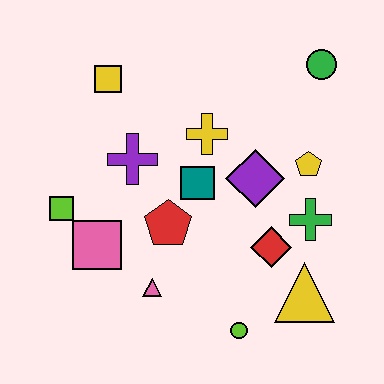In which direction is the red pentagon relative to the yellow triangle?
The red pentagon is to the left of the yellow triangle.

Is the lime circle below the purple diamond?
Yes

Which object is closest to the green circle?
The yellow pentagon is closest to the green circle.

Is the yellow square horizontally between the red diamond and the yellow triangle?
No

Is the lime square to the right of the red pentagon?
No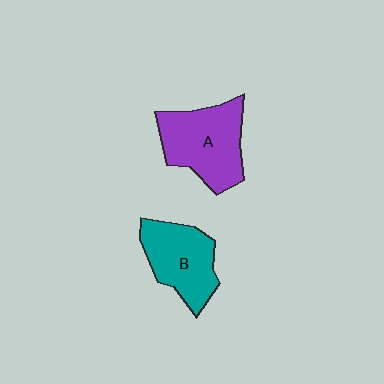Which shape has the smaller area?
Shape B (teal).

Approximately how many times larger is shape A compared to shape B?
Approximately 1.2 times.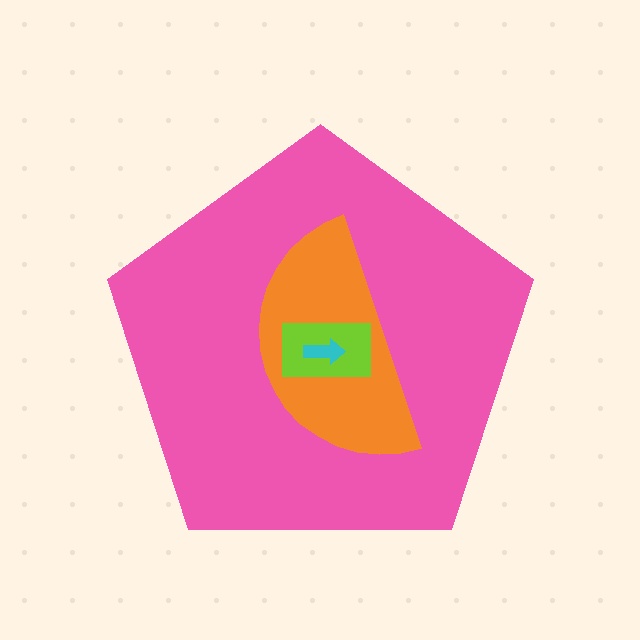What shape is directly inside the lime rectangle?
The cyan arrow.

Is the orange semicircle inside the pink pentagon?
Yes.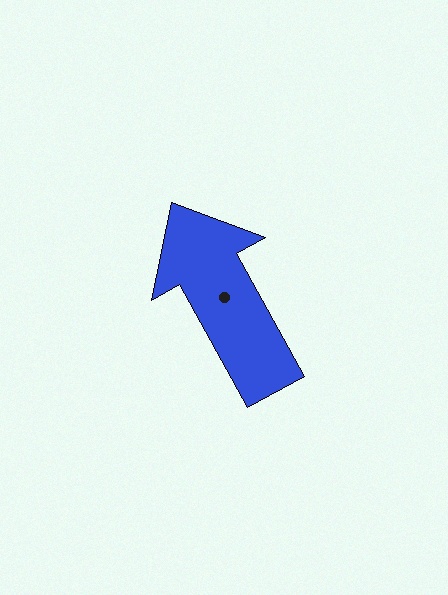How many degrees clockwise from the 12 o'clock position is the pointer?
Approximately 331 degrees.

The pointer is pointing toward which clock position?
Roughly 11 o'clock.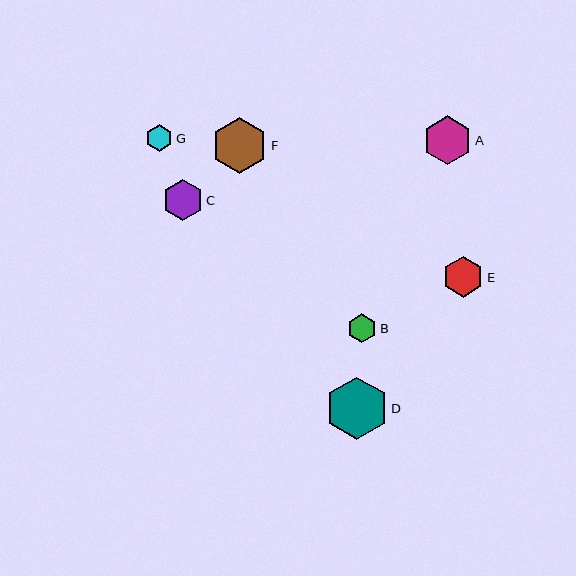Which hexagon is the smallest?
Hexagon G is the smallest with a size of approximately 26 pixels.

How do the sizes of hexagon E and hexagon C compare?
Hexagon E and hexagon C are approximately the same size.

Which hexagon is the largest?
Hexagon D is the largest with a size of approximately 63 pixels.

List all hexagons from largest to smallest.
From largest to smallest: D, F, A, E, C, B, G.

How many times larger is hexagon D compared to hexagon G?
Hexagon D is approximately 2.4 times the size of hexagon G.